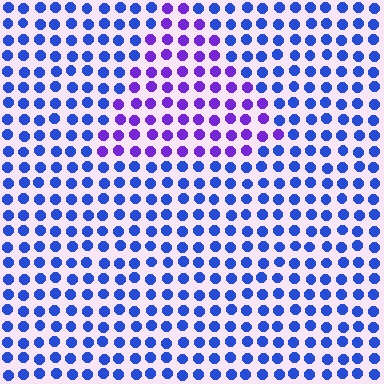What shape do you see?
I see a triangle.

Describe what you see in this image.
The image is filled with small blue elements in a uniform arrangement. A triangle-shaped region is visible where the elements are tinted to a slightly different hue, forming a subtle color boundary.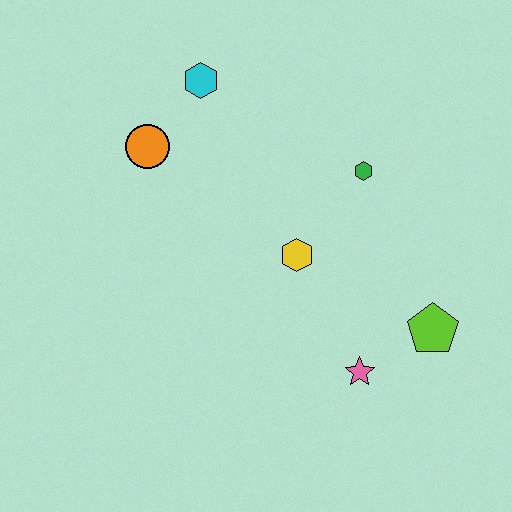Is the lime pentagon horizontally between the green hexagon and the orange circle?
No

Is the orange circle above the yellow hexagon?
Yes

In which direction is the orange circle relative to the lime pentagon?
The orange circle is to the left of the lime pentagon.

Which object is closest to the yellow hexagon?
The green hexagon is closest to the yellow hexagon.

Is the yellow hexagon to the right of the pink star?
No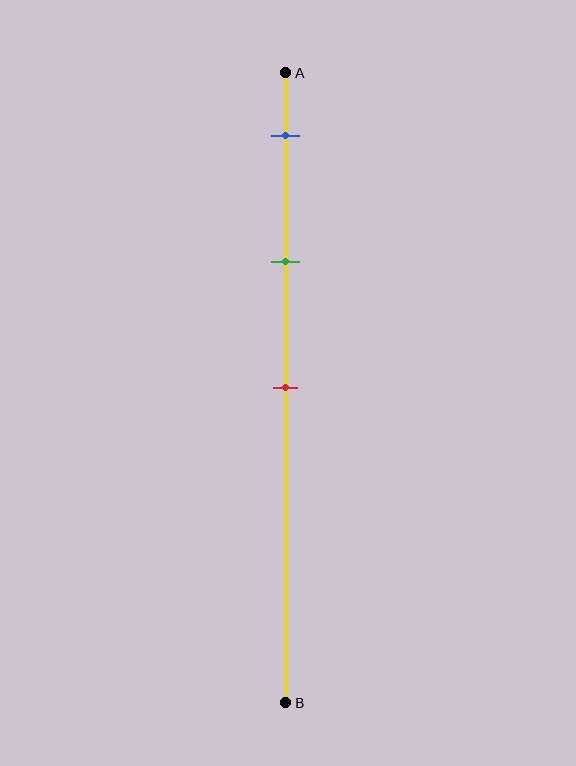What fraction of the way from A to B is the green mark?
The green mark is approximately 30% (0.3) of the way from A to B.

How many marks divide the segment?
There are 3 marks dividing the segment.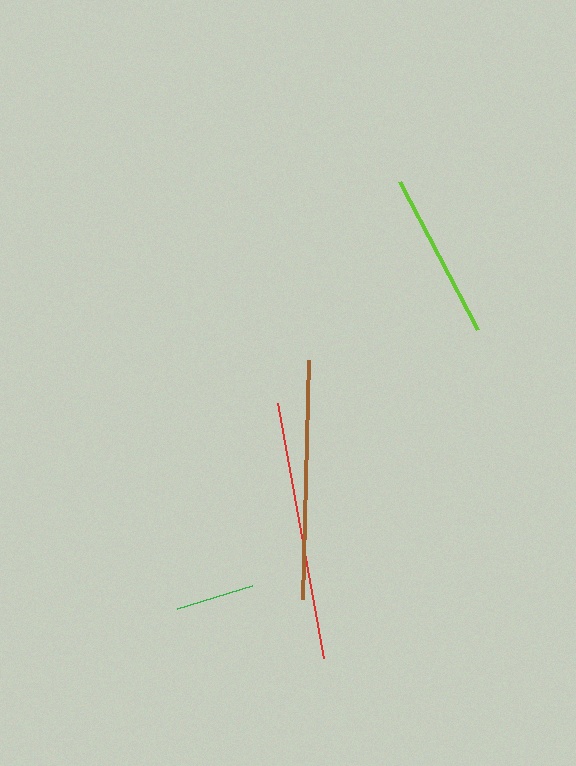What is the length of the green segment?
The green segment is approximately 79 pixels long.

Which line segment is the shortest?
The green line is the shortest at approximately 79 pixels.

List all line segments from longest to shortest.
From longest to shortest: red, brown, lime, green.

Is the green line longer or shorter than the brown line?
The brown line is longer than the green line.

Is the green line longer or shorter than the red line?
The red line is longer than the green line.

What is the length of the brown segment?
The brown segment is approximately 238 pixels long.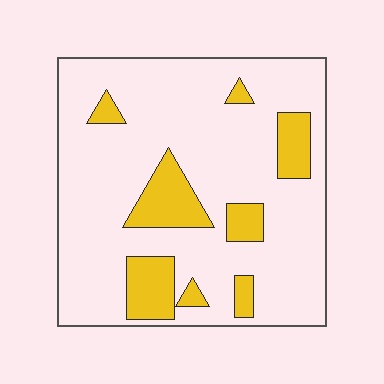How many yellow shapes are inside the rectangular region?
8.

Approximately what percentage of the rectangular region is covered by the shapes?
Approximately 20%.